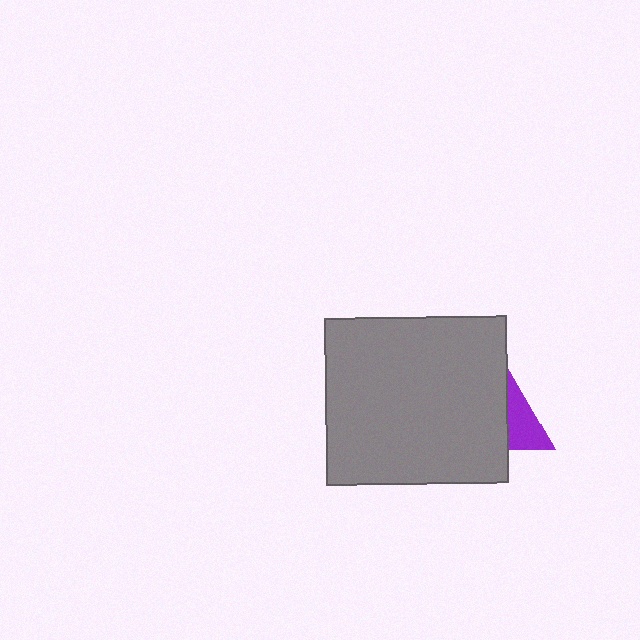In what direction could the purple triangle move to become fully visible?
The purple triangle could move right. That would shift it out from behind the gray rectangle entirely.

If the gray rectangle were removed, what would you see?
You would see the complete purple triangle.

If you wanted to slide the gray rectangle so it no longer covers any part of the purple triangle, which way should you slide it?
Slide it left — that is the most direct way to separate the two shapes.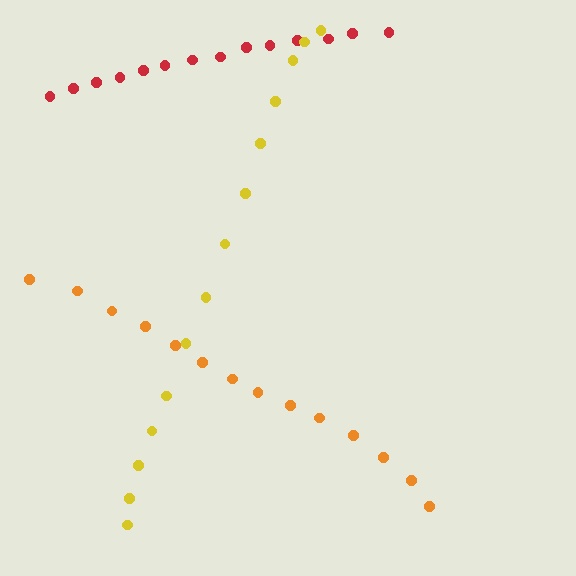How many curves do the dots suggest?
There are 3 distinct paths.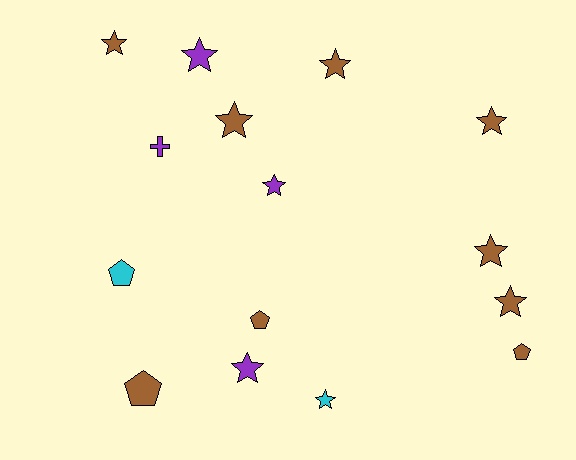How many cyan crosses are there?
There are no cyan crosses.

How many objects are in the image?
There are 15 objects.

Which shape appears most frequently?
Star, with 10 objects.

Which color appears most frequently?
Brown, with 9 objects.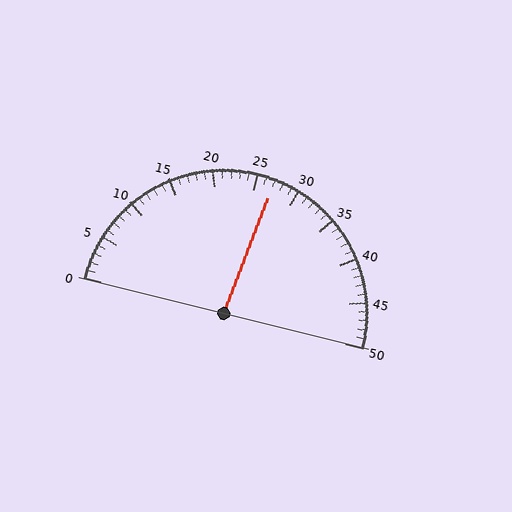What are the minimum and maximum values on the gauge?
The gauge ranges from 0 to 50.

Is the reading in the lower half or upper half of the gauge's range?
The reading is in the upper half of the range (0 to 50).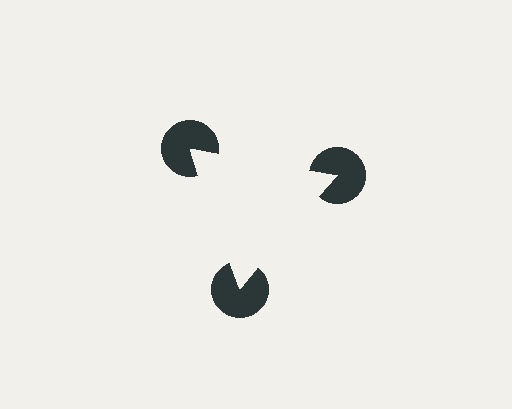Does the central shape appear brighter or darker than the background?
It typically appears slightly brighter than the background, even though no actual brightness change is drawn.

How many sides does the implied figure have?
3 sides.